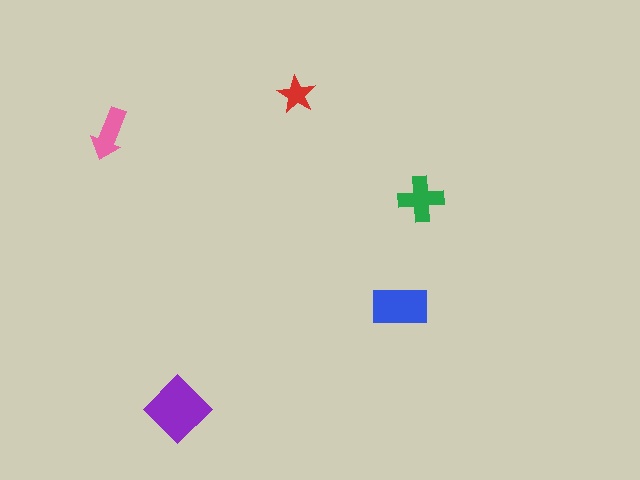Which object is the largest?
The purple diamond.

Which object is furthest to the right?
The green cross is rightmost.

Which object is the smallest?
The red star.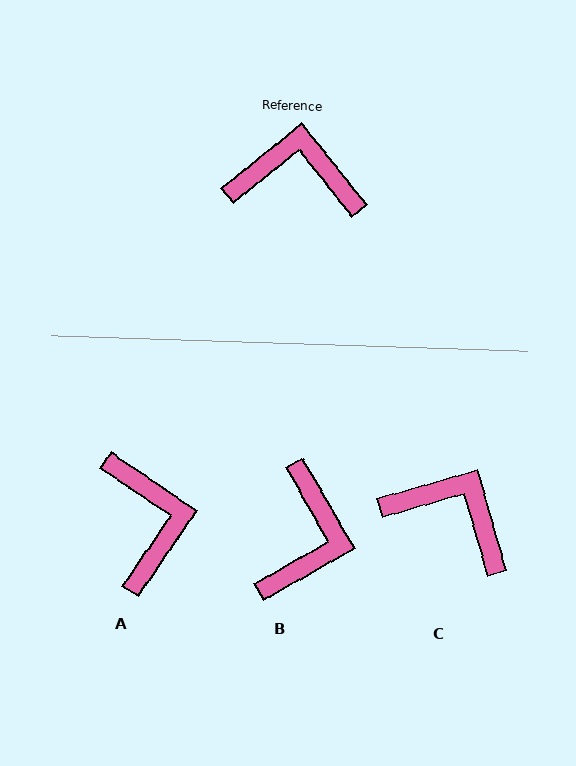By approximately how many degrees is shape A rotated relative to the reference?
Approximately 73 degrees clockwise.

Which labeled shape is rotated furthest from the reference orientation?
B, about 99 degrees away.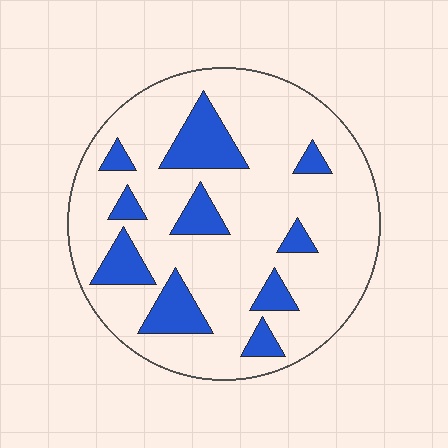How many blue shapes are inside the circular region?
10.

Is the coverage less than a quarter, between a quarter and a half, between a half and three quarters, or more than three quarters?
Less than a quarter.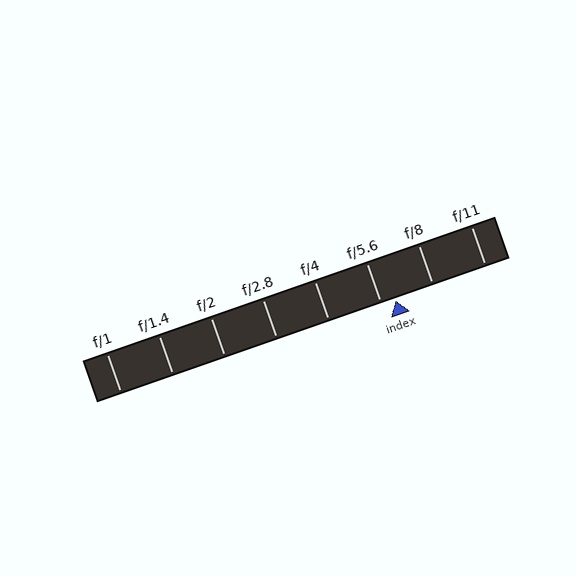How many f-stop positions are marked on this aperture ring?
There are 8 f-stop positions marked.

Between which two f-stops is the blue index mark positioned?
The index mark is between f/5.6 and f/8.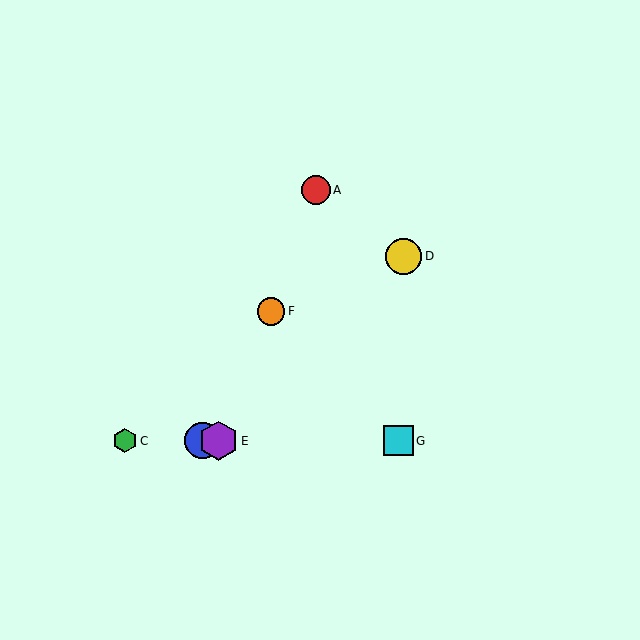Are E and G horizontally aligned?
Yes, both are at y≈441.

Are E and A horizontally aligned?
No, E is at y≈441 and A is at y≈190.